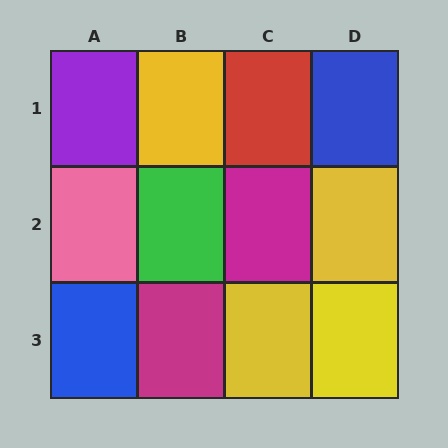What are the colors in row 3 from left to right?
Blue, magenta, yellow, yellow.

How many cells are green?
1 cell is green.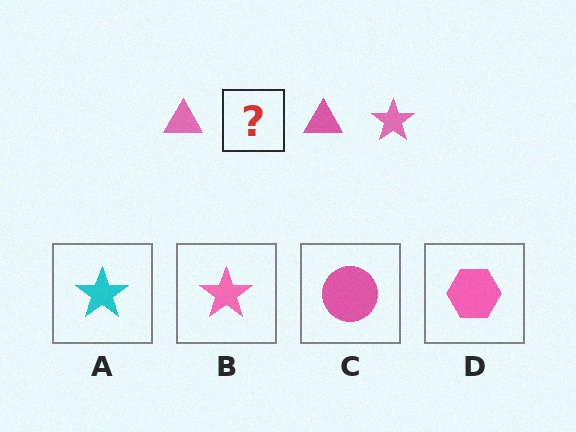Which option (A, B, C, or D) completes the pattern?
B.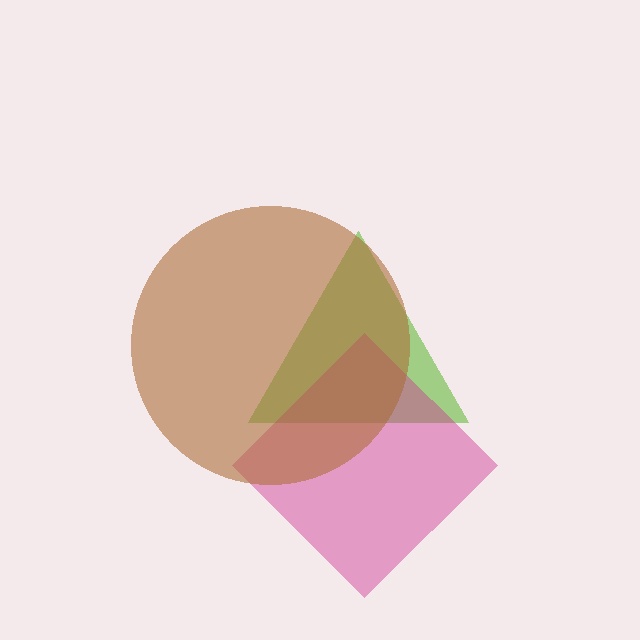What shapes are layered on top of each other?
The layered shapes are: a lime triangle, a magenta diamond, a brown circle.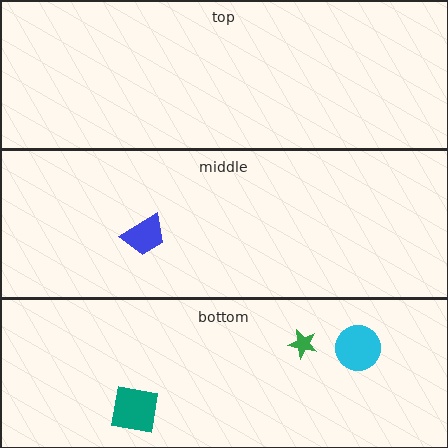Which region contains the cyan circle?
The bottom region.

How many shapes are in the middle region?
1.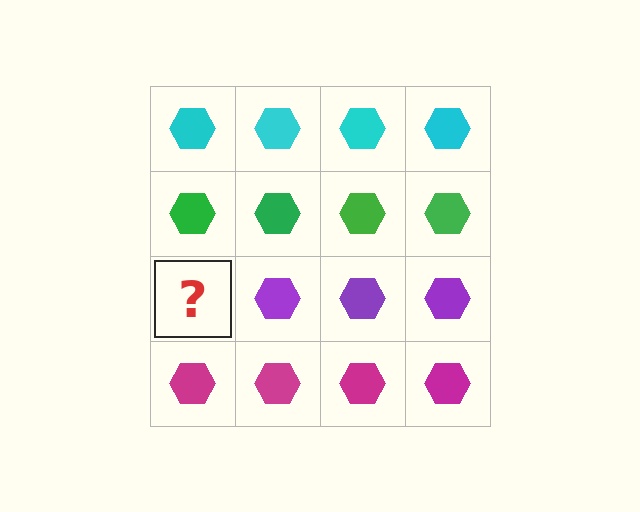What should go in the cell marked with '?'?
The missing cell should contain a purple hexagon.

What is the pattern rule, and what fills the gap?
The rule is that each row has a consistent color. The gap should be filled with a purple hexagon.